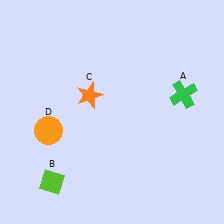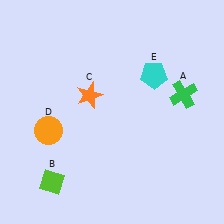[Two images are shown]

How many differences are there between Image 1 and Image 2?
There is 1 difference between the two images.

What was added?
A cyan pentagon (E) was added in Image 2.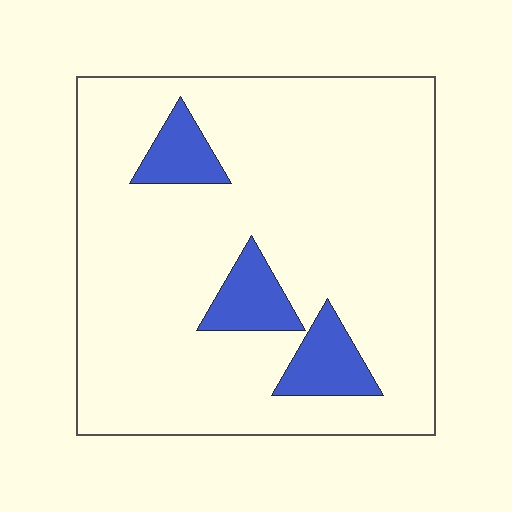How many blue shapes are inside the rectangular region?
3.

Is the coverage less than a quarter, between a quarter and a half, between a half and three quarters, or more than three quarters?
Less than a quarter.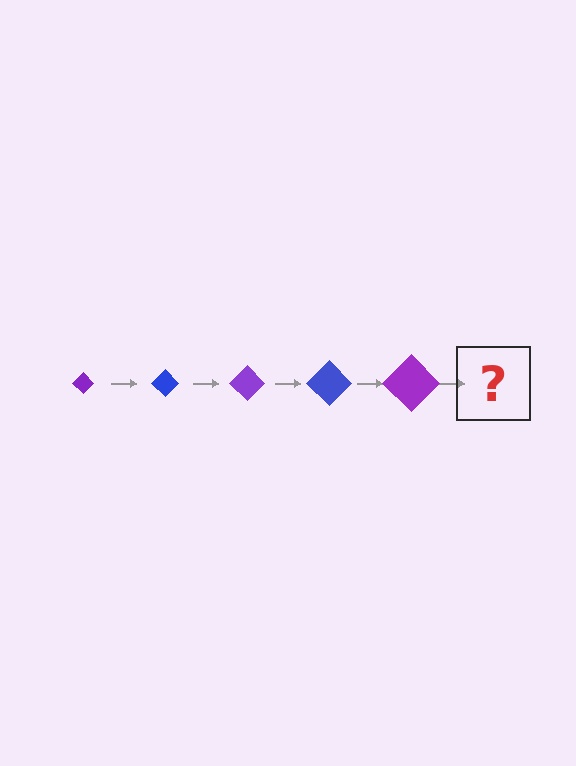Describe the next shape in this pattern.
It should be a blue diamond, larger than the previous one.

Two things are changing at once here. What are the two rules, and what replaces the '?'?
The two rules are that the diamond grows larger each step and the color cycles through purple and blue. The '?' should be a blue diamond, larger than the previous one.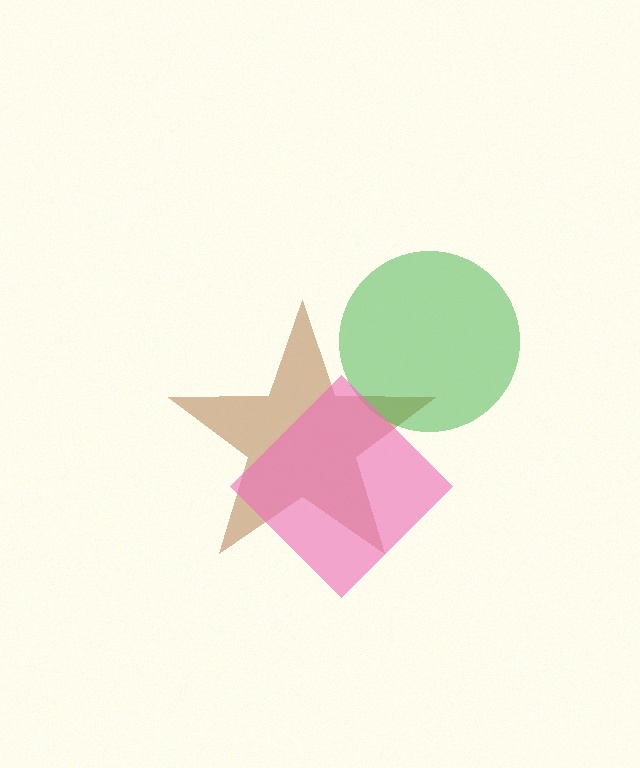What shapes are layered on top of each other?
The layered shapes are: a brown star, a green circle, a pink diamond.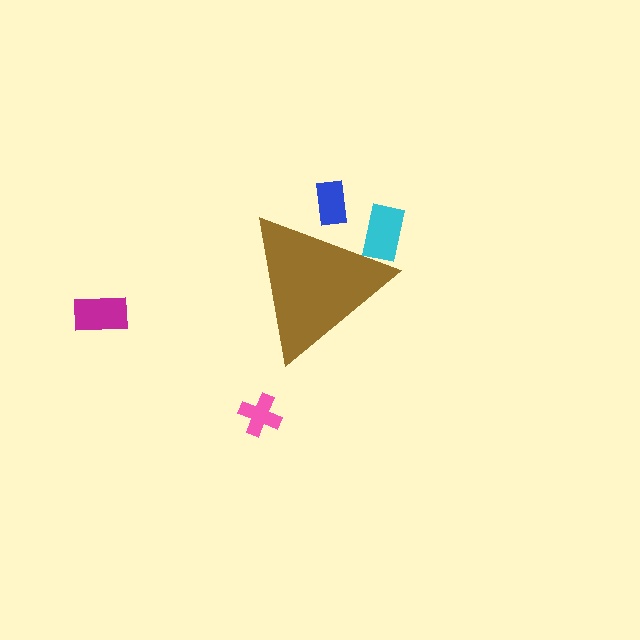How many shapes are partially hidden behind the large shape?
2 shapes are partially hidden.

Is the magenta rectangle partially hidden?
No, the magenta rectangle is fully visible.